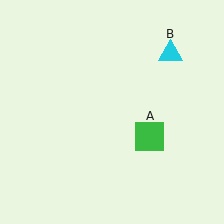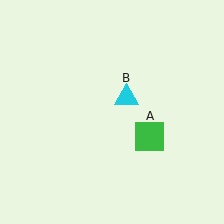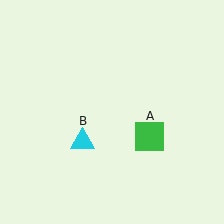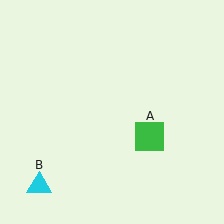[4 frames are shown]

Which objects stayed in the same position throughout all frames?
Green square (object A) remained stationary.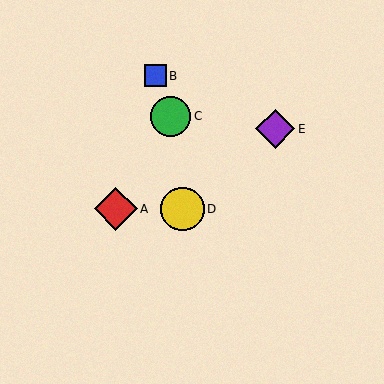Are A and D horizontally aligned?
Yes, both are at y≈209.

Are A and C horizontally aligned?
No, A is at y≈209 and C is at y≈116.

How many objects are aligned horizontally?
2 objects (A, D) are aligned horizontally.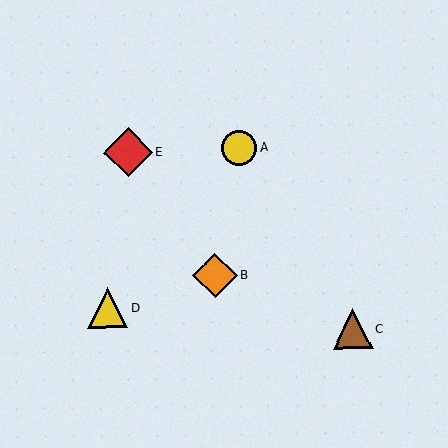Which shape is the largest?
The red diamond (labeled E) is the largest.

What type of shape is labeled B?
Shape B is an orange diamond.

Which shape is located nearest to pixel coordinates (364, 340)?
The brown triangle (labeled C) at (353, 329) is nearest to that location.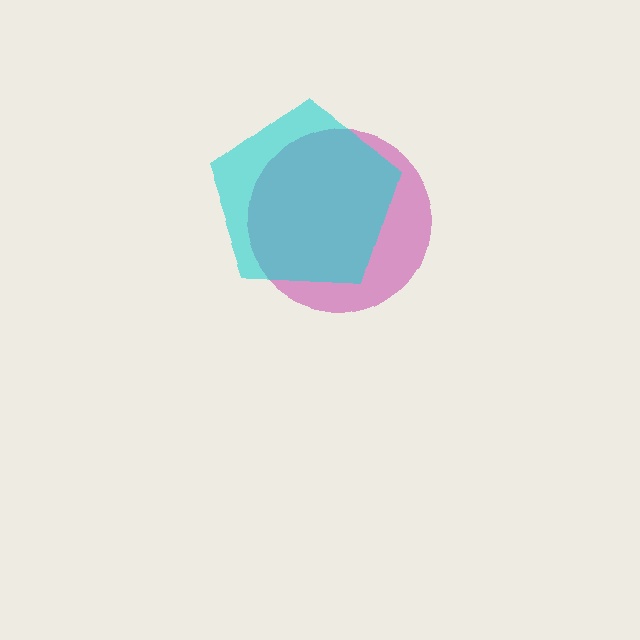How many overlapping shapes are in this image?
There are 2 overlapping shapes in the image.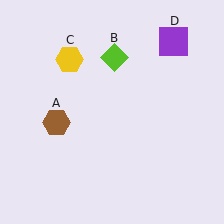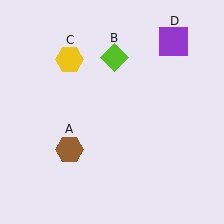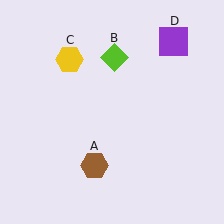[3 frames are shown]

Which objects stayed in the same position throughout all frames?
Lime diamond (object B) and yellow hexagon (object C) and purple square (object D) remained stationary.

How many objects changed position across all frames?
1 object changed position: brown hexagon (object A).